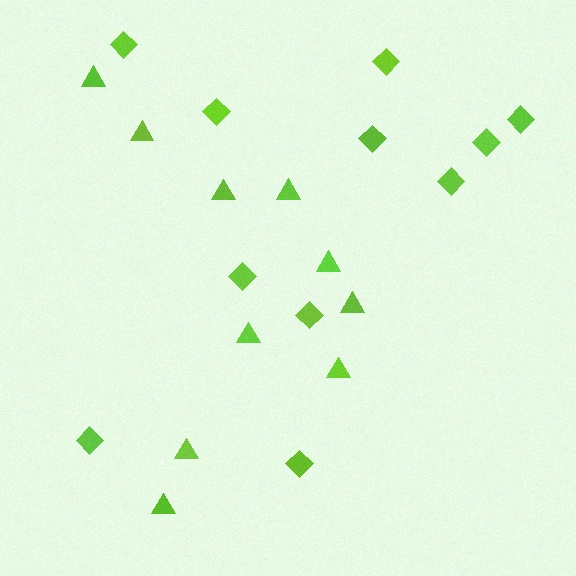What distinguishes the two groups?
There are 2 groups: one group of triangles (10) and one group of diamonds (11).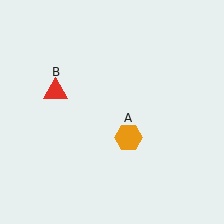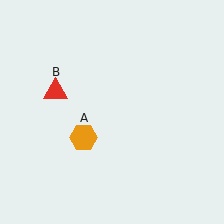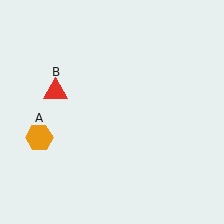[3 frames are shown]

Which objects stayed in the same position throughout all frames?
Red triangle (object B) remained stationary.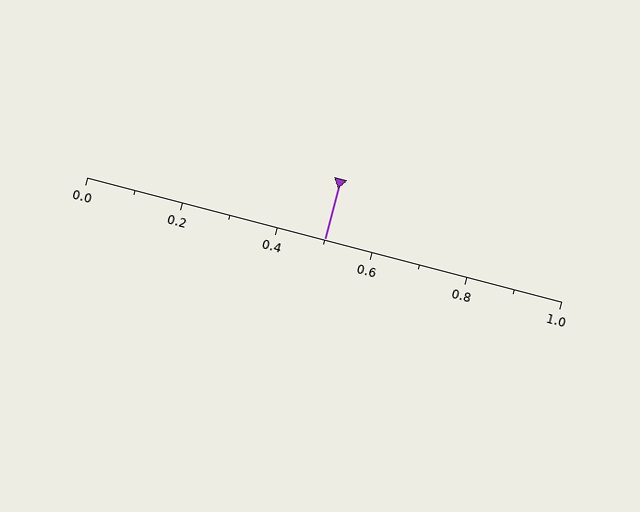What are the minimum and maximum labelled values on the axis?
The axis runs from 0.0 to 1.0.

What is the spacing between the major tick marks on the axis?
The major ticks are spaced 0.2 apart.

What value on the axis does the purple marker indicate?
The marker indicates approximately 0.5.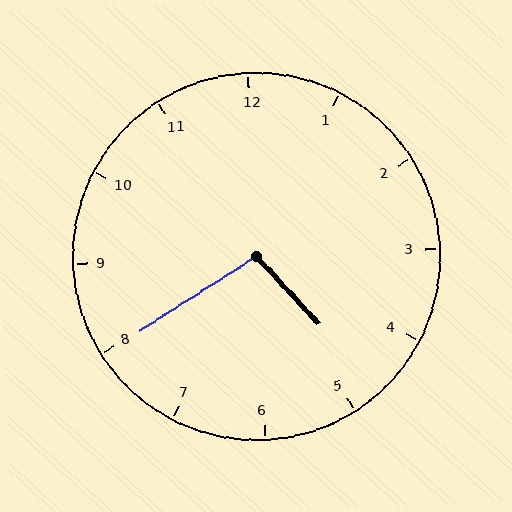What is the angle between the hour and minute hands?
Approximately 100 degrees.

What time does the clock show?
4:40.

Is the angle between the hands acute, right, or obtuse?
It is obtuse.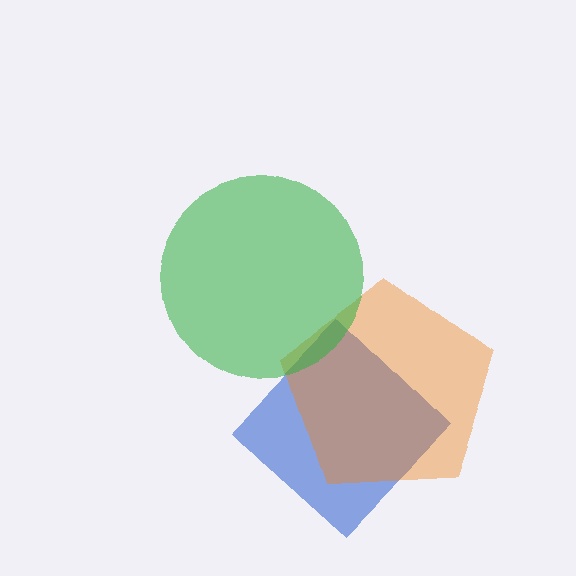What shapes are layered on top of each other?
The layered shapes are: a blue diamond, an orange pentagon, a green circle.